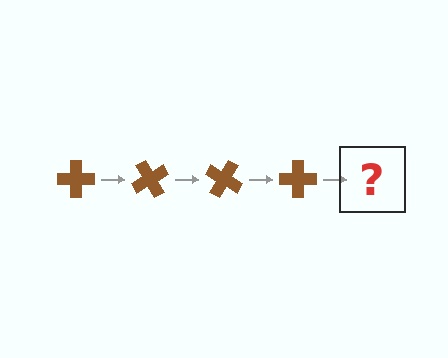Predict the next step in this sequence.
The next step is a brown cross rotated 240 degrees.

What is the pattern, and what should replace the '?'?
The pattern is that the cross rotates 60 degrees each step. The '?' should be a brown cross rotated 240 degrees.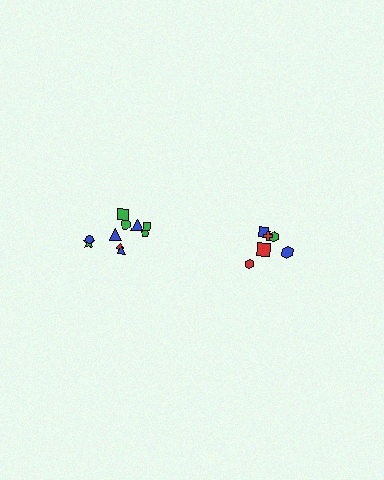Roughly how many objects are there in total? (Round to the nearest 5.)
Roughly 15 objects in total.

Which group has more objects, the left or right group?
The left group.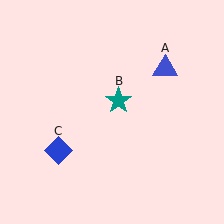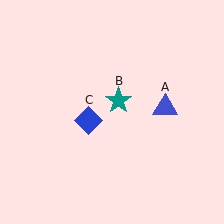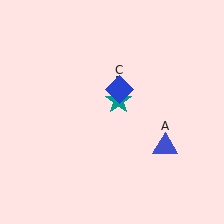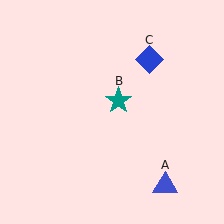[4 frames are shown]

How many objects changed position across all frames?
2 objects changed position: blue triangle (object A), blue diamond (object C).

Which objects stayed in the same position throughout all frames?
Teal star (object B) remained stationary.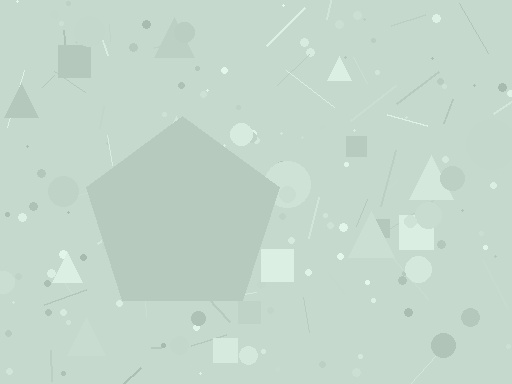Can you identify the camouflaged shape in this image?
The camouflaged shape is a pentagon.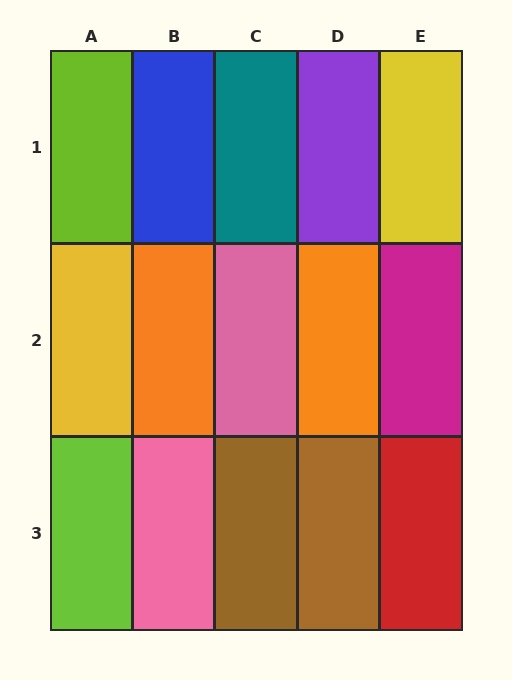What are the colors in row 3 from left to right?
Lime, pink, brown, brown, red.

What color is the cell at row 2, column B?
Orange.